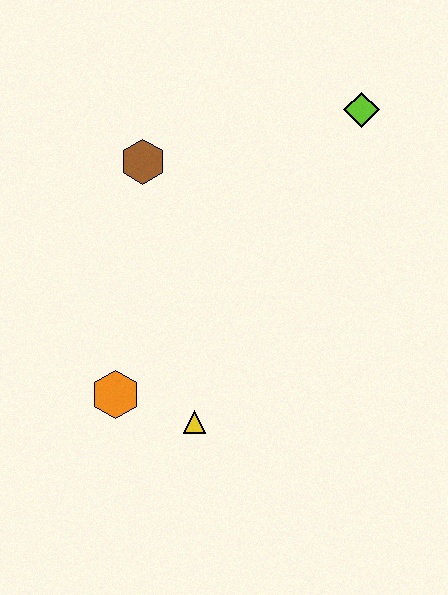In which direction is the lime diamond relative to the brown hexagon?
The lime diamond is to the right of the brown hexagon.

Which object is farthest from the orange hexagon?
The lime diamond is farthest from the orange hexagon.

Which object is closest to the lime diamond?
The brown hexagon is closest to the lime diamond.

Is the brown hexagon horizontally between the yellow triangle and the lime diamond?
No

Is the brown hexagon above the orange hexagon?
Yes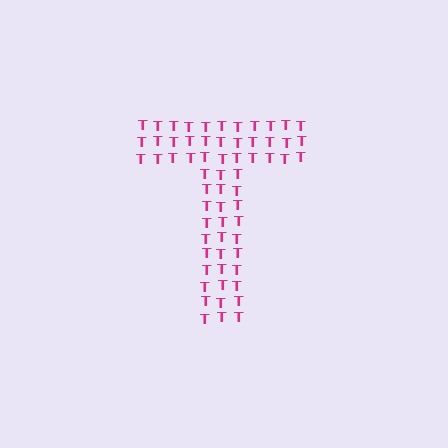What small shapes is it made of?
It is made of small letter T's.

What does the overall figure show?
The overall figure shows the letter T.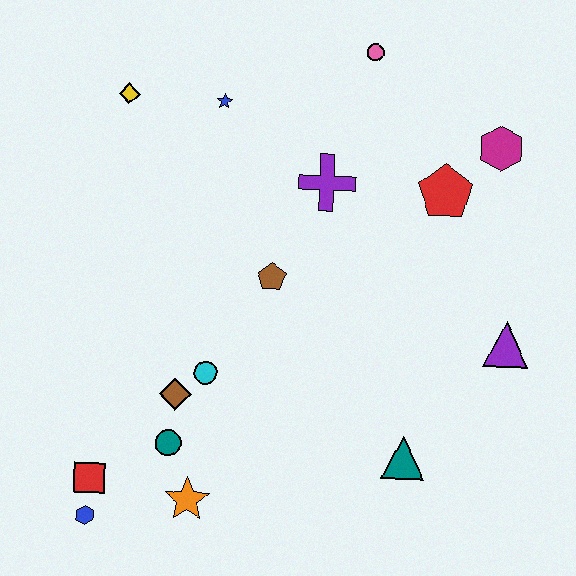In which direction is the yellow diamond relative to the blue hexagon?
The yellow diamond is above the blue hexagon.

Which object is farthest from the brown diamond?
The magenta hexagon is farthest from the brown diamond.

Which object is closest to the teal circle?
The brown diamond is closest to the teal circle.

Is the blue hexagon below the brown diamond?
Yes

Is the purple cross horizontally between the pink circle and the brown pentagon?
Yes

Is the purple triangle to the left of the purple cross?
No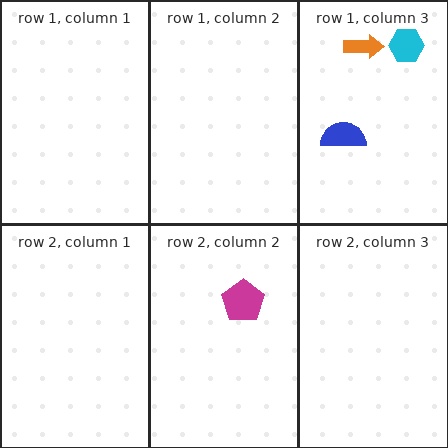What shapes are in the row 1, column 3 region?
The orange arrow, the blue semicircle, the cyan hexagon.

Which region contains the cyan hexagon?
The row 1, column 3 region.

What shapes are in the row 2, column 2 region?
The magenta pentagon.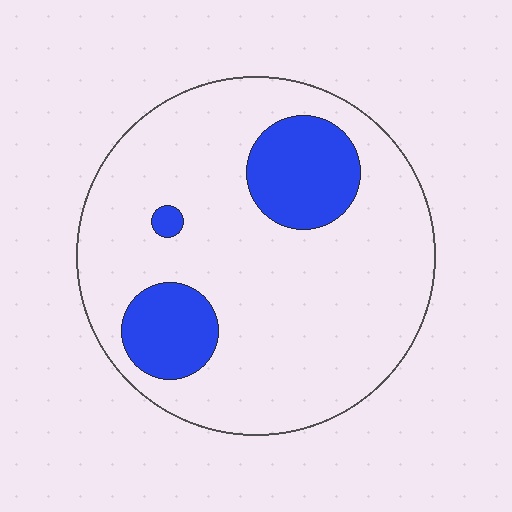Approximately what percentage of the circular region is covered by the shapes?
Approximately 20%.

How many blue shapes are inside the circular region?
3.